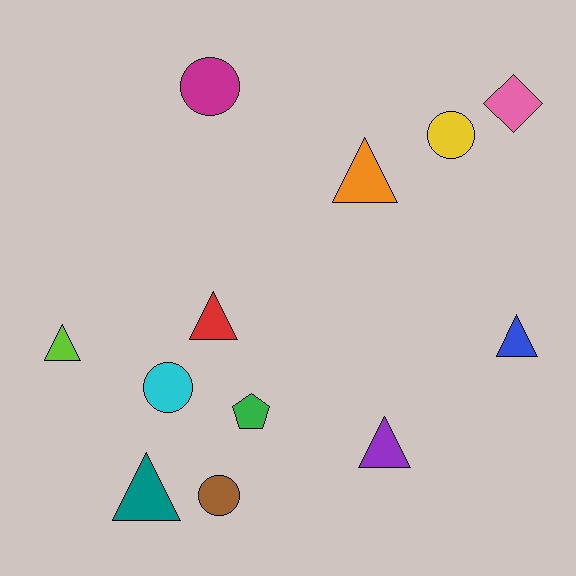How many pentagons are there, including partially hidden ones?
There is 1 pentagon.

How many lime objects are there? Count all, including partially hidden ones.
There is 1 lime object.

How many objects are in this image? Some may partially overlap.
There are 12 objects.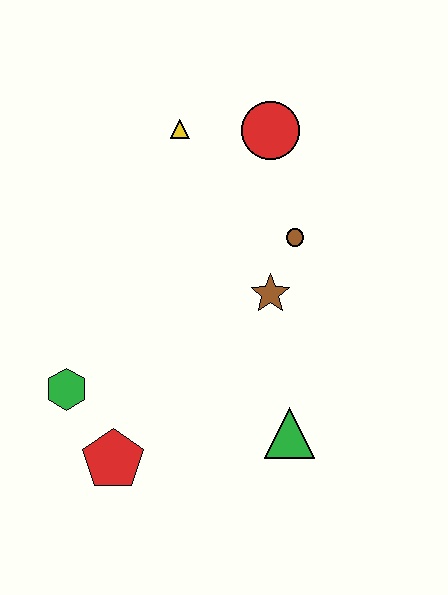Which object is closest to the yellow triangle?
The red circle is closest to the yellow triangle.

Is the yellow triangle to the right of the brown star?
No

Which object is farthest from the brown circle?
The red pentagon is farthest from the brown circle.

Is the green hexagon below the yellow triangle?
Yes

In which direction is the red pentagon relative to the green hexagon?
The red pentagon is below the green hexagon.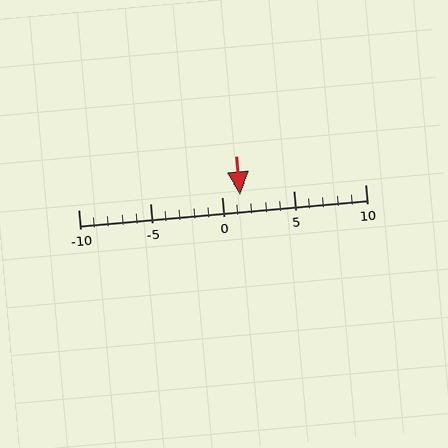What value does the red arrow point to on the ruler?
The red arrow points to approximately 1.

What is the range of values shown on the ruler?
The ruler shows values from -10 to 10.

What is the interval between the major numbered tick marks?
The major tick marks are spaced 5 units apart.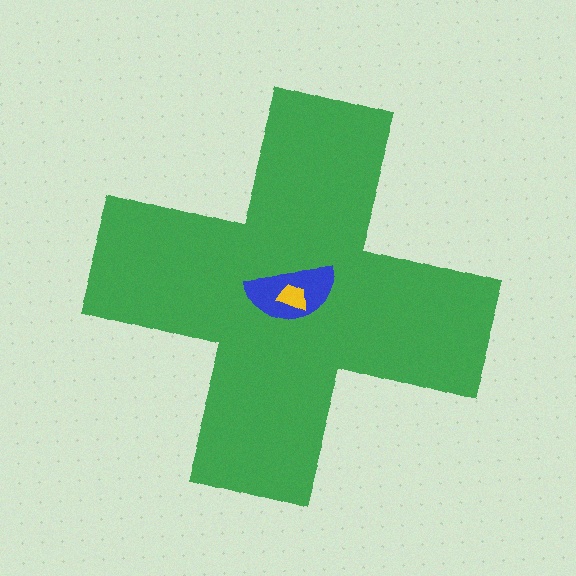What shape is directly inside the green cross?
The blue semicircle.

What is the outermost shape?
The green cross.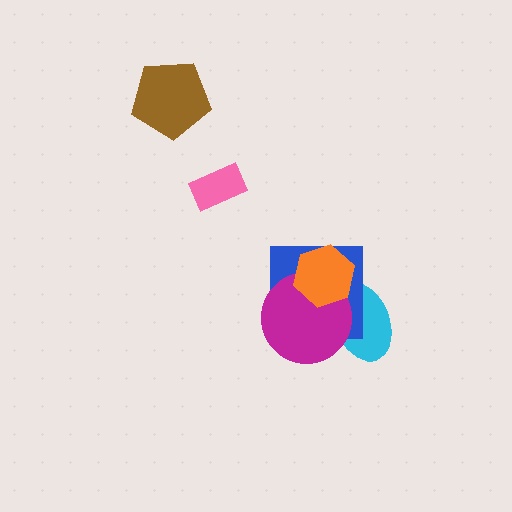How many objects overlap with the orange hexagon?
3 objects overlap with the orange hexagon.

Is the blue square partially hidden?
Yes, it is partially covered by another shape.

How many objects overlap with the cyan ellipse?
3 objects overlap with the cyan ellipse.